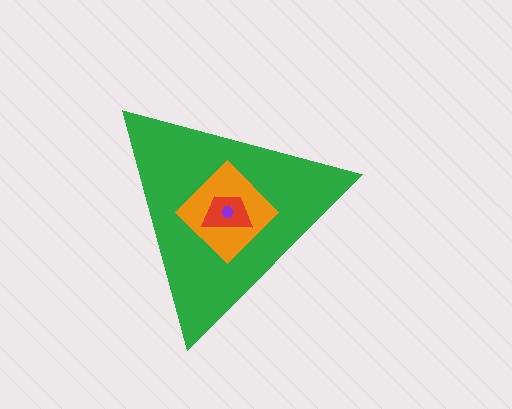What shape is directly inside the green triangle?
The orange diamond.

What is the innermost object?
The purple hexagon.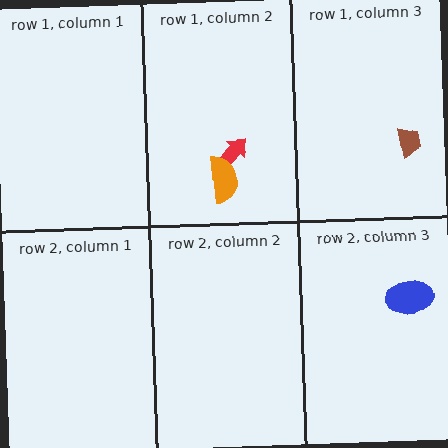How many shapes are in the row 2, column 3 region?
1.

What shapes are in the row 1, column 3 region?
The brown trapezoid.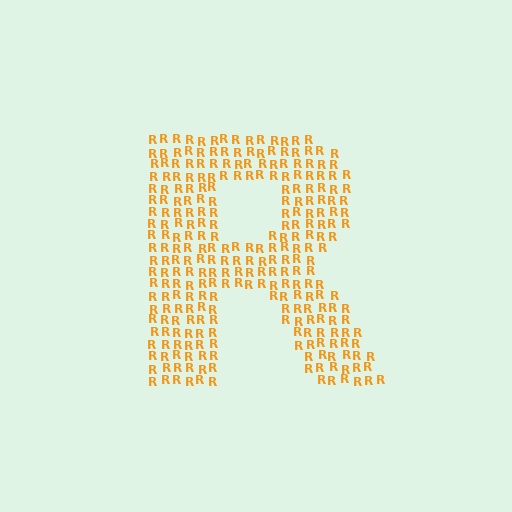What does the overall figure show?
The overall figure shows the letter R.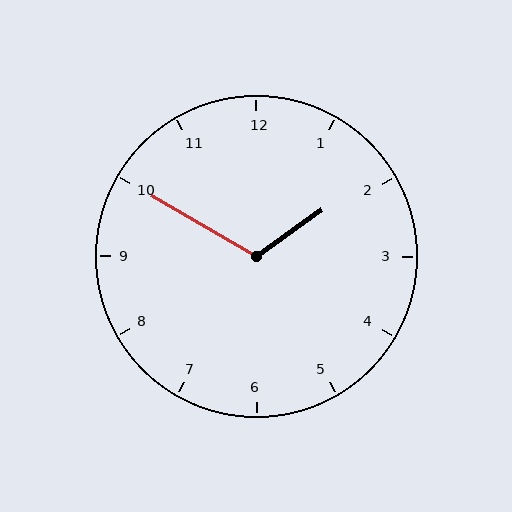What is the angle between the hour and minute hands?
Approximately 115 degrees.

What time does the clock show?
1:50.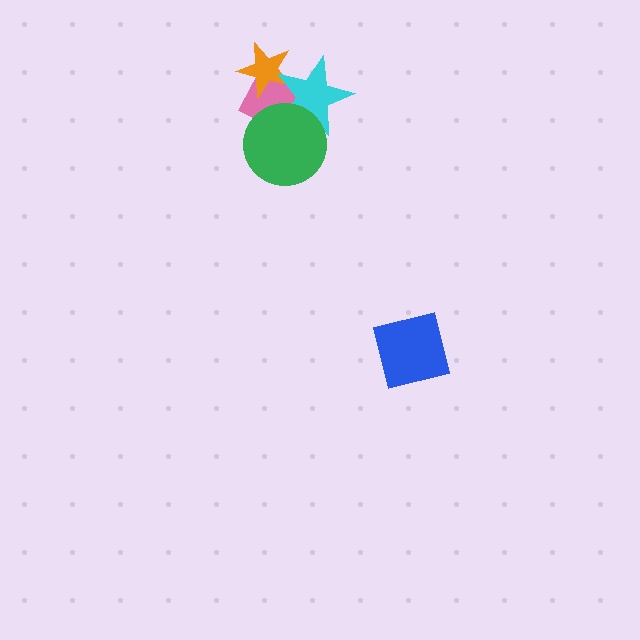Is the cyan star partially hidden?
Yes, it is partially covered by another shape.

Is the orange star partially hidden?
Yes, it is partially covered by another shape.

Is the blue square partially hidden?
No, no other shape covers it.